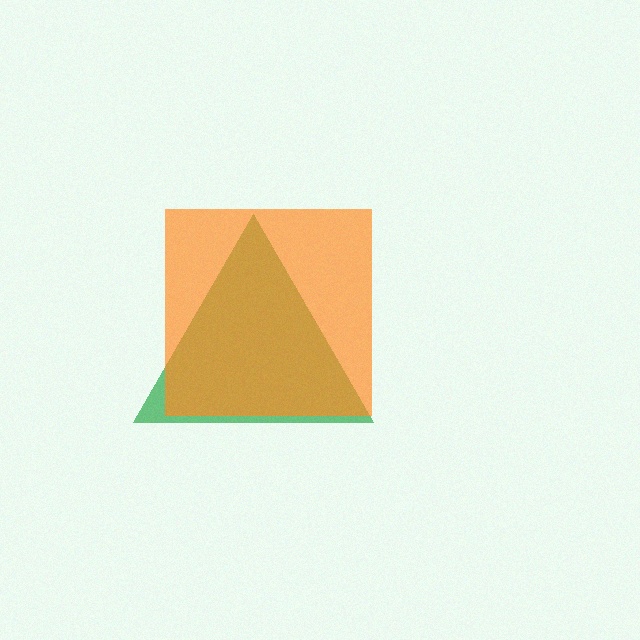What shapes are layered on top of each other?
The layered shapes are: a green triangle, an orange square.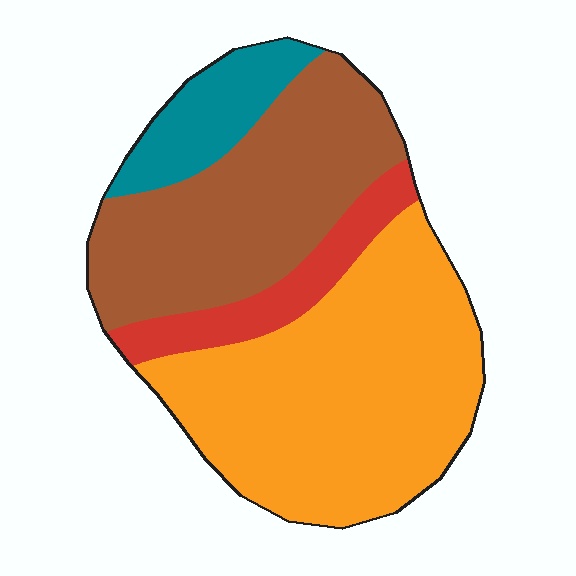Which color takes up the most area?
Orange, at roughly 45%.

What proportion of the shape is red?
Red takes up about one tenth (1/10) of the shape.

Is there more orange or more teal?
Orange.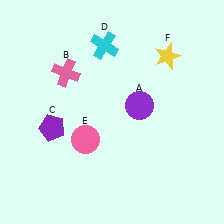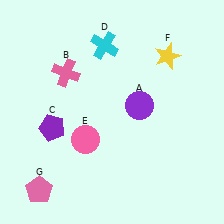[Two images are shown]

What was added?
A pink pentagon (G) was added in Image 2.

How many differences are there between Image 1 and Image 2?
There is 1 difference between the two images.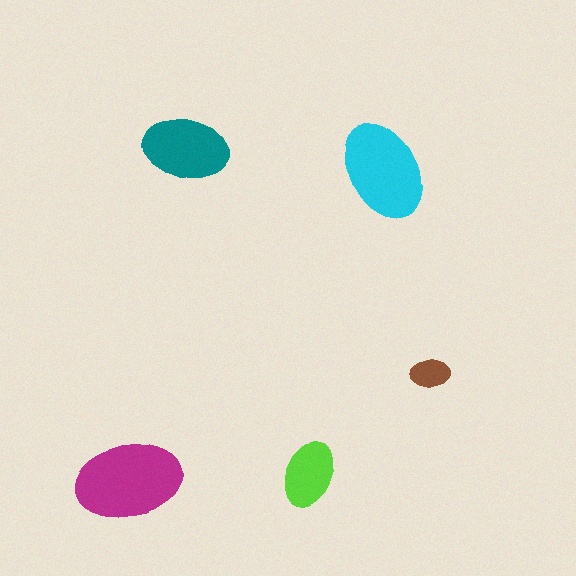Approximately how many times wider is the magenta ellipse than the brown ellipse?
About 2.5 times wider.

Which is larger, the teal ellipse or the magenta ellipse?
The magenta one.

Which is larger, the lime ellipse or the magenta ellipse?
The magenta one.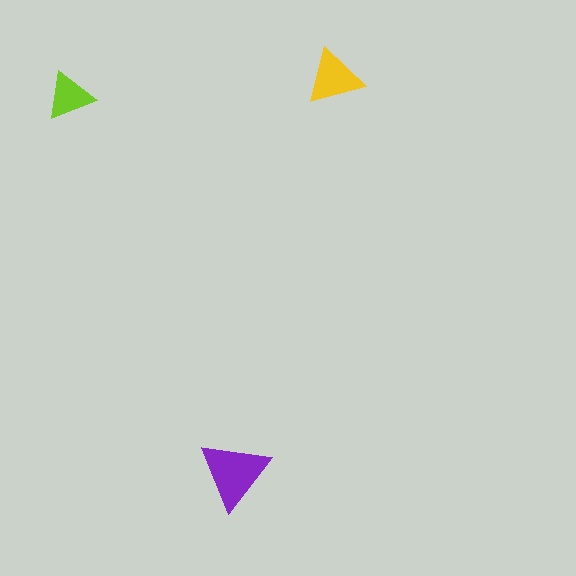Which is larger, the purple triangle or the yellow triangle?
The purple one.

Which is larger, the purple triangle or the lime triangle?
The purple one.